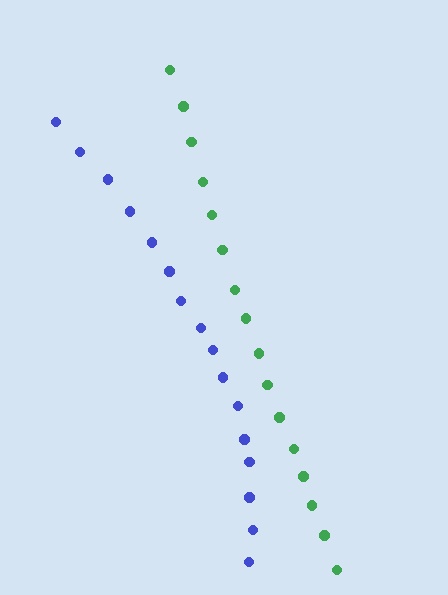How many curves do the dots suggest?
There are 2 distinct paths.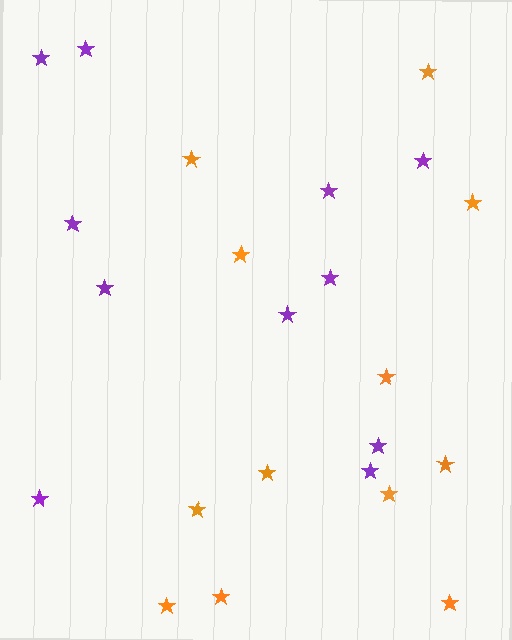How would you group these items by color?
There are 2 groups: one group of purple stars (11) and one group of orange stars (12).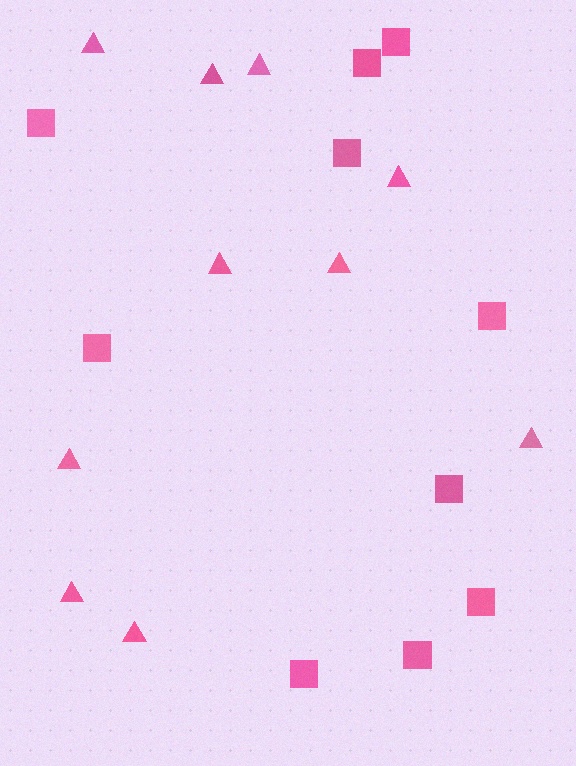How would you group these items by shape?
There are 2 groups: one group of triangles (10) and one group of squares (10).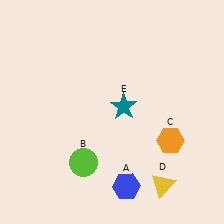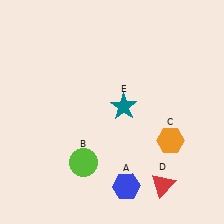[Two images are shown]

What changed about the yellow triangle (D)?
In Image 1, D is yellow. In Image 2, it changed to red.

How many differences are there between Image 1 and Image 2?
There is 1 difference between the two images.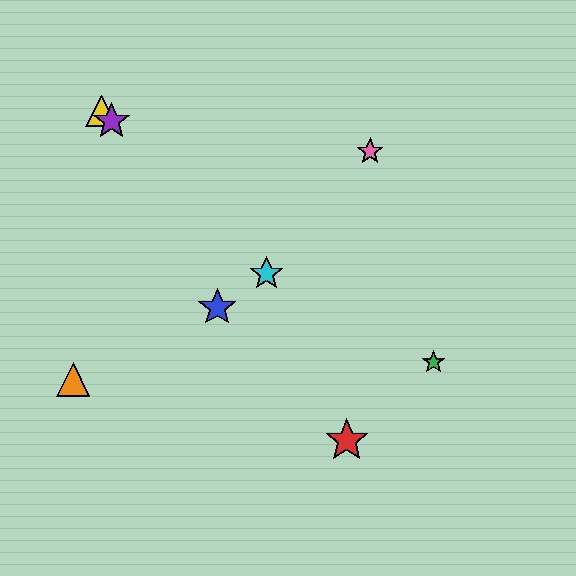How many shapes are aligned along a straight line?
3 shapes (the yellow triangle, the purple star, the cyan star) are aligned along a straight line.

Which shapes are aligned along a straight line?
The yellow triangle, the purple star, the cyan star are aligned along a straight line.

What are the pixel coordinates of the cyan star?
The cyan star is at (266, 274).